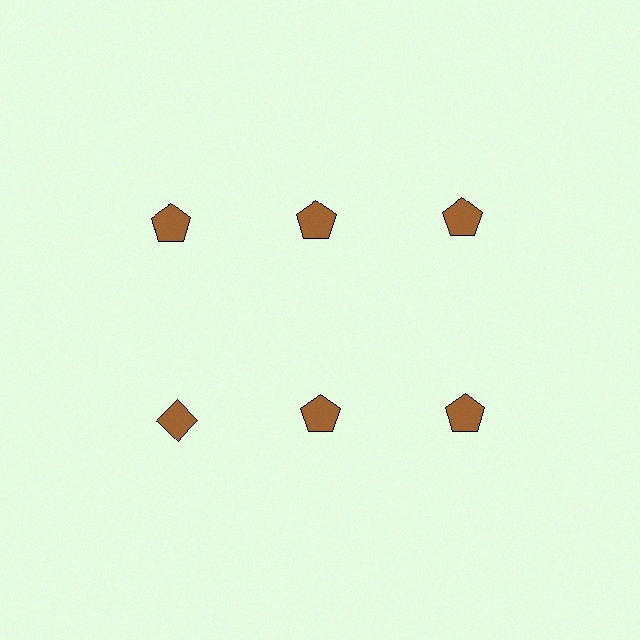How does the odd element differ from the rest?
It has a different shape: diamond instead of pentagon.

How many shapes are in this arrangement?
There are 6 shapes arranged in a grid pattern.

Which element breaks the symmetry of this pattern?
The brown diamond in the second row, leftmost column breaks the symmetry. All other shapes are brown pentagons.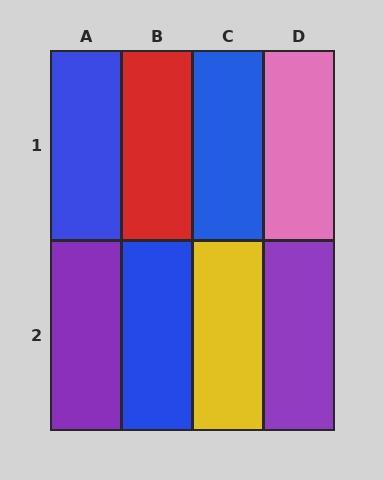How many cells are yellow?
1 cell is yellow.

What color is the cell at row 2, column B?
Blue.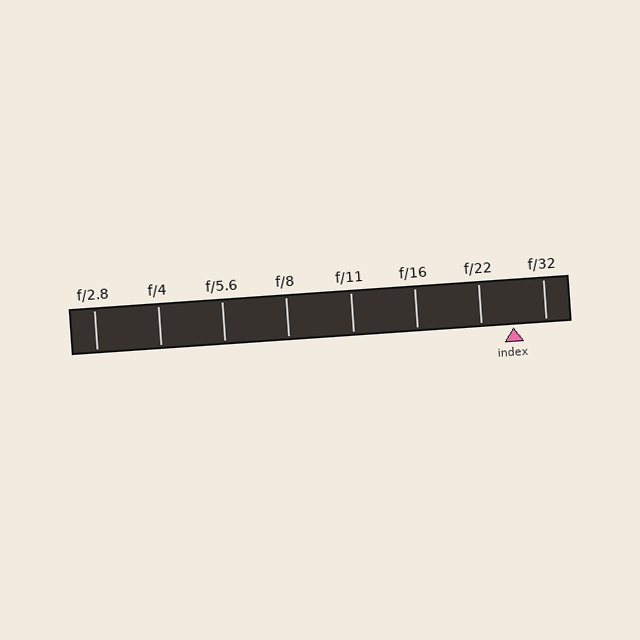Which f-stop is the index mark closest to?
The index mark is closest to f/22.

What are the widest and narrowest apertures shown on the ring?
The widest aperture shown is f/2.8 and the narrowest is f/32.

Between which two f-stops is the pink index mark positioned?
The index mark is between f/22 and f/32.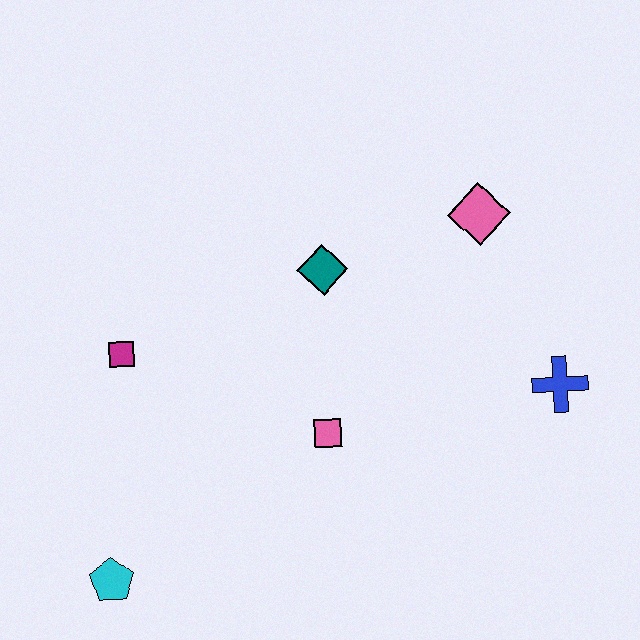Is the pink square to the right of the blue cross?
No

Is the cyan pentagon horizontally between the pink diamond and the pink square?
No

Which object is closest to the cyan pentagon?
The magenta square is closest to the cyan pentagon.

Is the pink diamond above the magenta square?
Yes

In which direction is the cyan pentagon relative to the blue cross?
The cyan pentagon is to the left of the blue cross.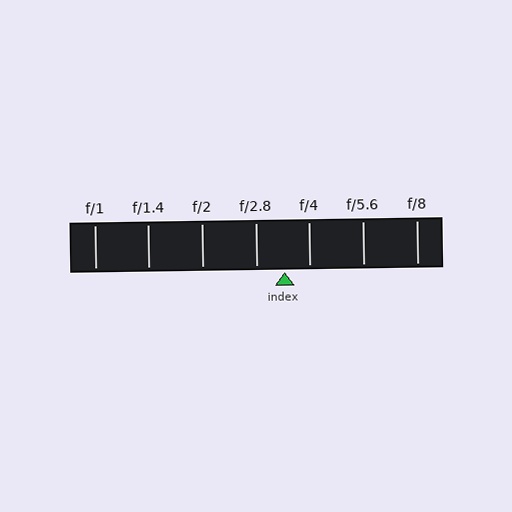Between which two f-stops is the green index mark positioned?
The index mark is between f/2.8 and f/4.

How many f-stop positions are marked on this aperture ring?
There are 7 f-stop positions marked.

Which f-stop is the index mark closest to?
The index mark is closest to f/4.